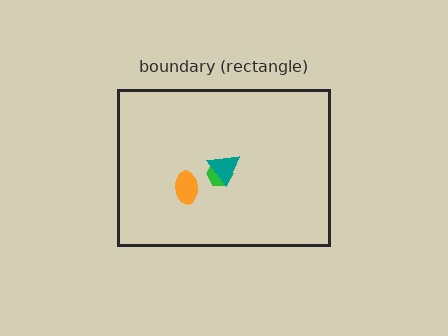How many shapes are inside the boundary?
3 inside, 0 outside.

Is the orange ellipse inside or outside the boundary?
Inside.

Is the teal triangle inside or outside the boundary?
Inside.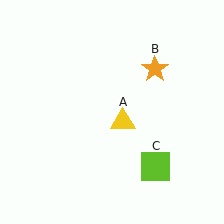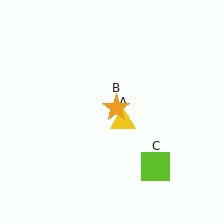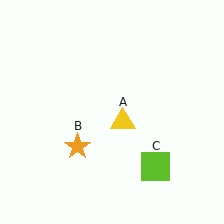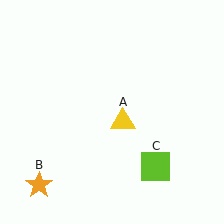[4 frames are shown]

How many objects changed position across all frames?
1 object changed position: orange star (object B).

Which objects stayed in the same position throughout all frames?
Yellow triangle (object A) and lime square (object C) remained stationary.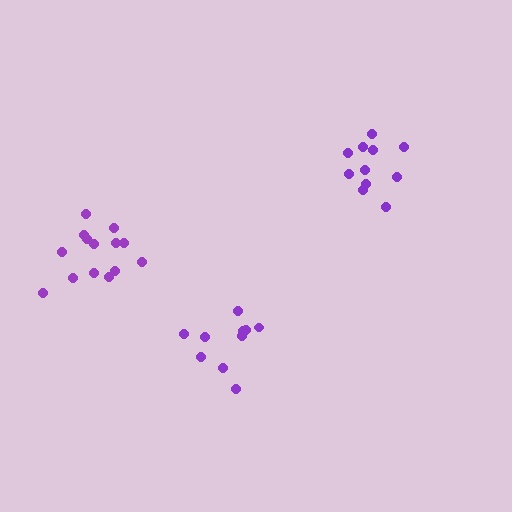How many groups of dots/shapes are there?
There are 3 groups.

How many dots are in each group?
Group 1: 14 dots, Group 2: 10 dots, Group 3: 11 dots (35 total).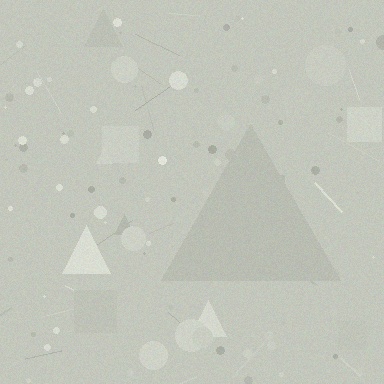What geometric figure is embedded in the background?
A triangle is embedded in the background.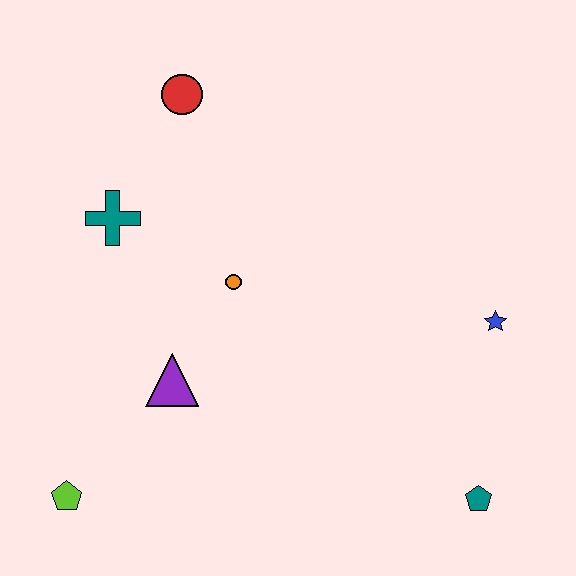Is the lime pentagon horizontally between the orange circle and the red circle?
No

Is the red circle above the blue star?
Yes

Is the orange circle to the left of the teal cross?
No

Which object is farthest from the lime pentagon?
The blue star is farthest from the lime pentagon.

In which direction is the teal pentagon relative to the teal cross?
The teal pentagon is to the right of the teal cross.